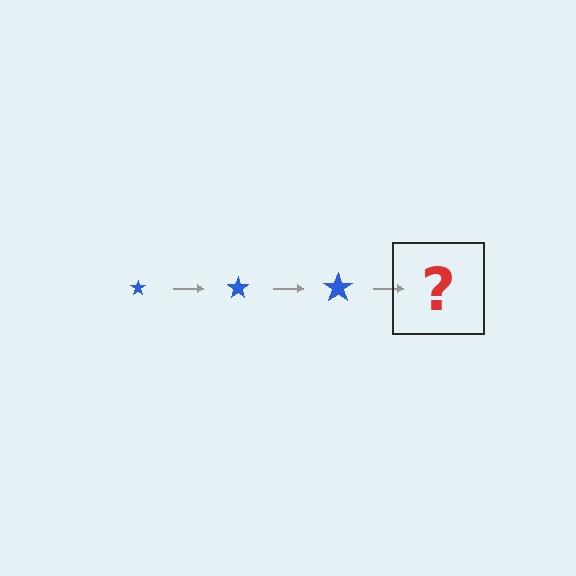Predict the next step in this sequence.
The next step is a blue star, larger than the previous one.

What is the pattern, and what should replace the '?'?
The pattern is that the star gets progressively larger each step. The '?' should be a blue star, larger than the previous one.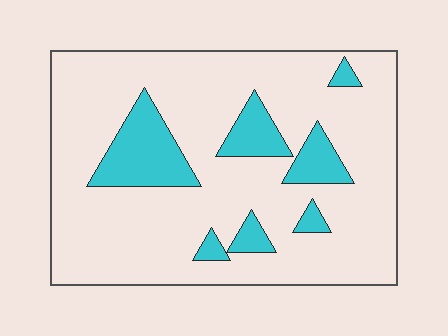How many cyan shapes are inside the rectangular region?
7.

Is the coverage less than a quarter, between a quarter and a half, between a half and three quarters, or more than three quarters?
Less than a quarter.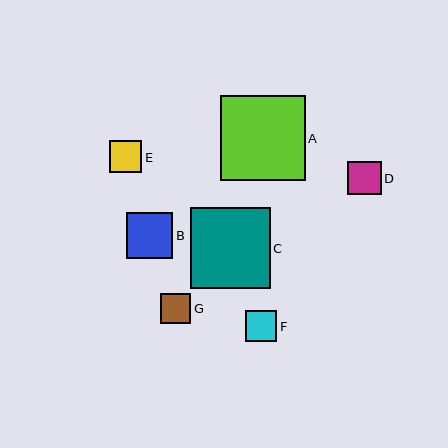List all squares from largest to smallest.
From largest to smallest: A, C, B, D, E, F, G.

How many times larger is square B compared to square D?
Square B is approximately 1.4 times the size of square D.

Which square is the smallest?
Square G is the smallest with a size of approximately 30 pixels.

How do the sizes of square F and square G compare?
Square F and square G are approximately the same size.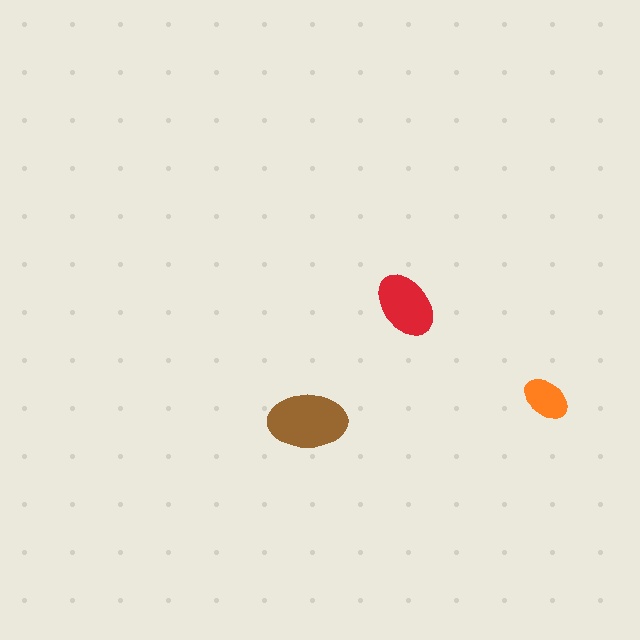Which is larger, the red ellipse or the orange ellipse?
The red one.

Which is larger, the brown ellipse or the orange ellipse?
The brown one.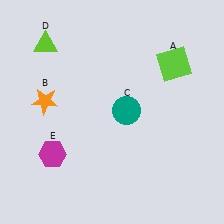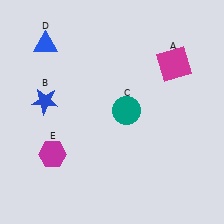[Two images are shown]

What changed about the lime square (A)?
In Image 1, A is lime. In Image 2, it changed to magenta.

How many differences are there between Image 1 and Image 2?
There are 3 differences between the two images.